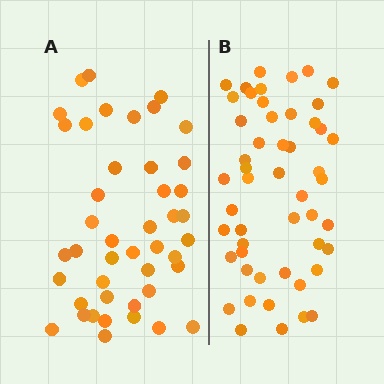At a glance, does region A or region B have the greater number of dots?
Region B (the right region) has more dots.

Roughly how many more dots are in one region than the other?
Region B has roughly 8 or so more dots than region A.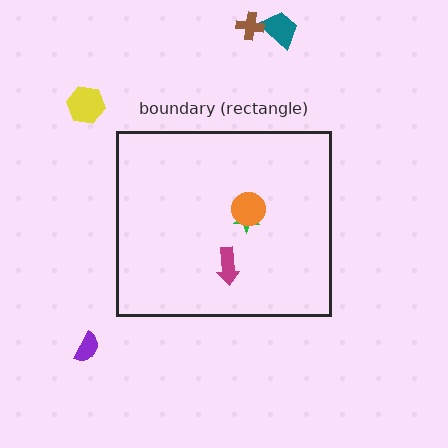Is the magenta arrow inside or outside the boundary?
Inside.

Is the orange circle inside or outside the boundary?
Inside.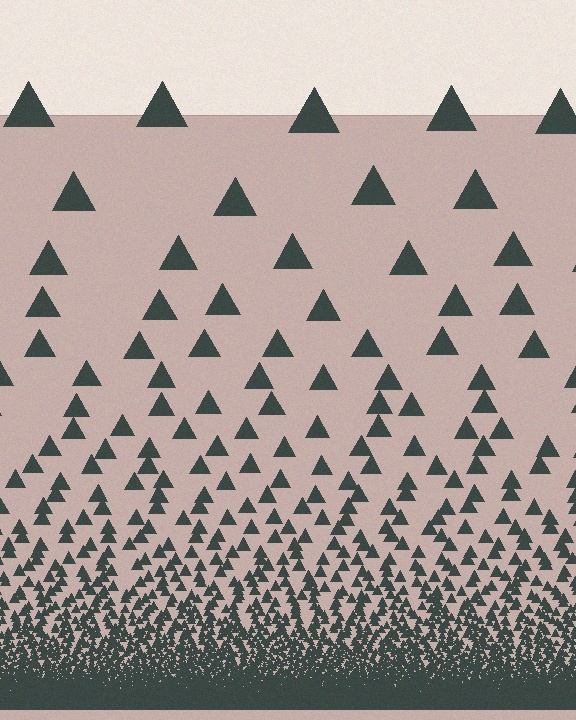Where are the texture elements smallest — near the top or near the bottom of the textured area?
Near the bottom.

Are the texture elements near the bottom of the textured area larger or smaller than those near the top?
Smaller. The gradient is inverted — elements near the bottom are smaller and denser.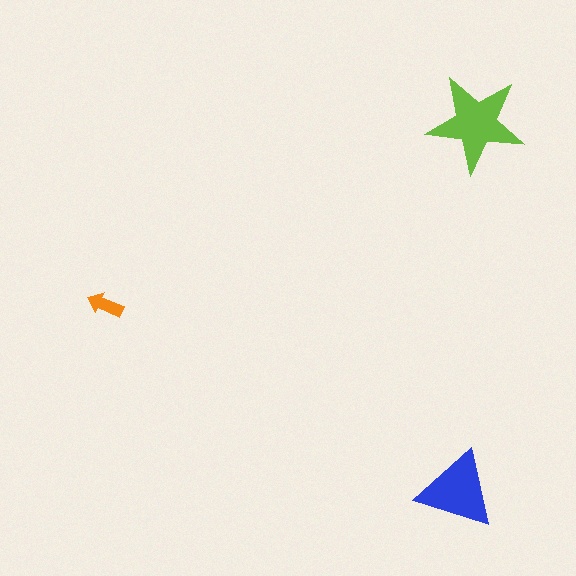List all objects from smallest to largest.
The orange arrow, the blue triangle, the lime star.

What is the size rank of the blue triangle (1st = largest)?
2nd.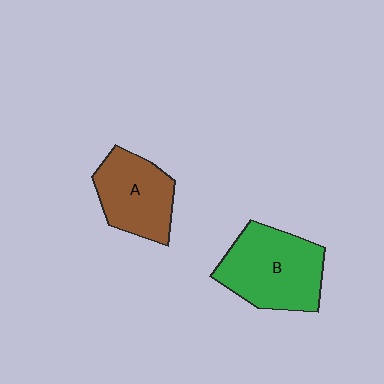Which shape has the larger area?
Shape B (green).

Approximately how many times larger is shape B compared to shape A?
Approximately 1.3 times.